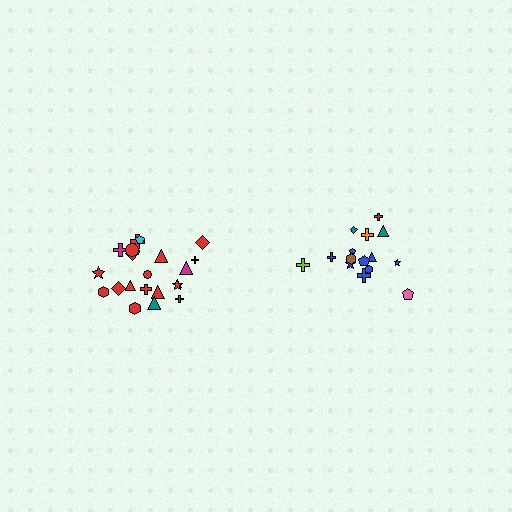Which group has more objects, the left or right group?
The left group.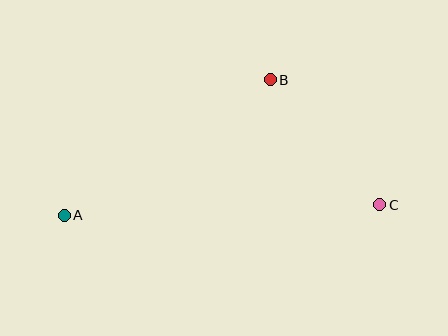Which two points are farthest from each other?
Points A and C are farthest from each other.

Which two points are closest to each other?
Points B and C are closest to each other.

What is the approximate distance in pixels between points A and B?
The distance between A and B is approximately 246 pixels.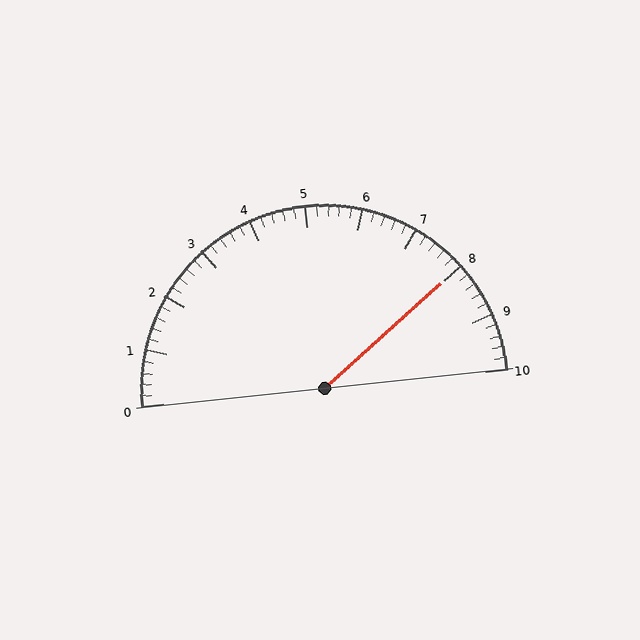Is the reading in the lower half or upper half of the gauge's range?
The reading is in the upper half of the range (0 to 10).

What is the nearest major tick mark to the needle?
The nearest major tick mark is 8.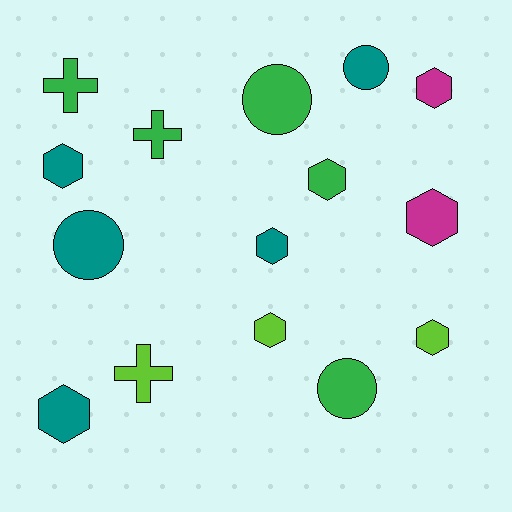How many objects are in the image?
There are 15 objects.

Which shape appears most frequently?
Hexagon, with 8 objects.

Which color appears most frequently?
Teal, with 5 objects.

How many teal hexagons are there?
There are 3 teal hexagons.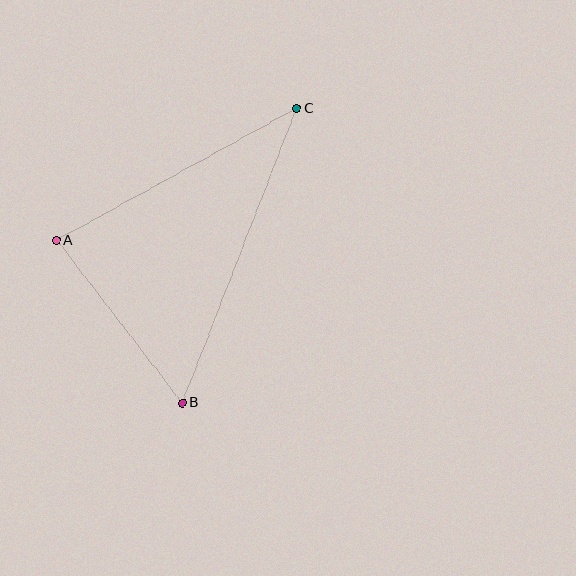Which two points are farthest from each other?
Points B and C are farthest from each other.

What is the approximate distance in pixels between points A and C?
The distance between A and C is approximately 274 pixels.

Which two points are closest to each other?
Points A and B are closest to each other.